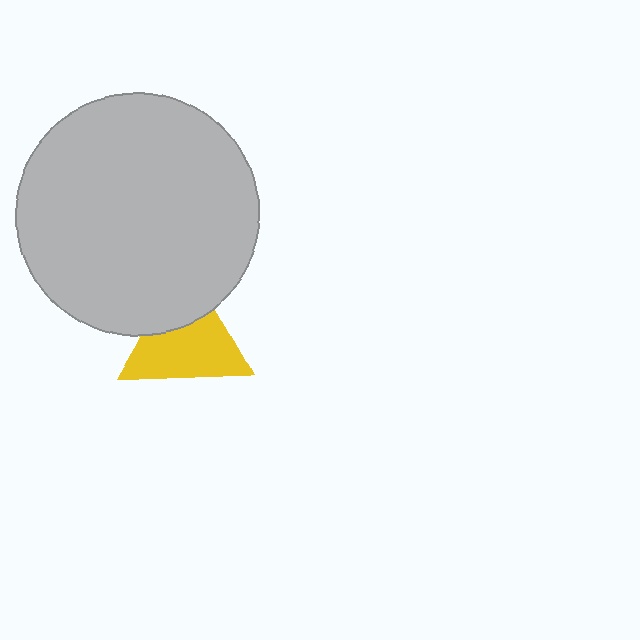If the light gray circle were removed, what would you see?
You would see the complete yellow triangle.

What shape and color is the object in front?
The object in front is a light gray circle.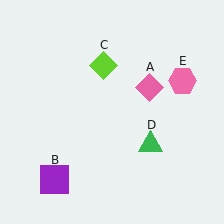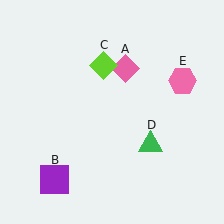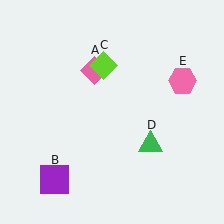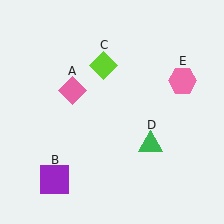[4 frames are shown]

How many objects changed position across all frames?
1 object changed position: pink diamond (object A).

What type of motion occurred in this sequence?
The pink diamond (object A) rotated counterclockwise around the center of the scene.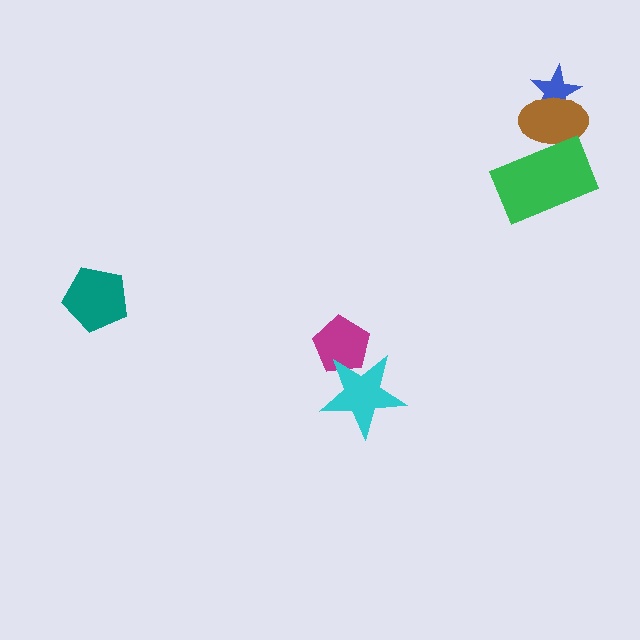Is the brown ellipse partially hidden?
Yes, it is partially covered by another shape.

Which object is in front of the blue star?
The brown ellipse is in front of the blue star.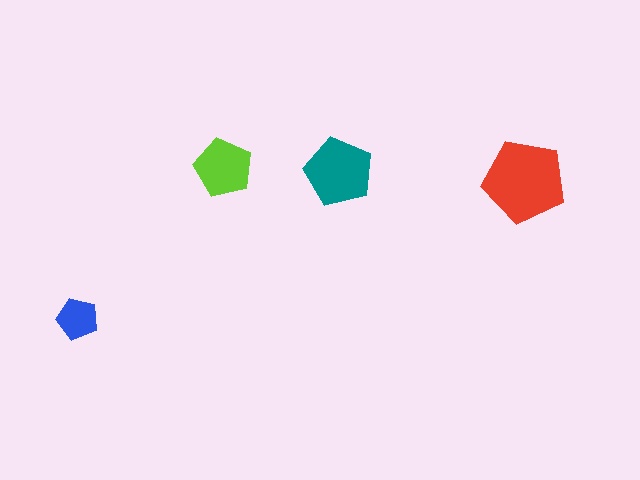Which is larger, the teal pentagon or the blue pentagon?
The teal one.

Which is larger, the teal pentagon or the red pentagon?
The red one.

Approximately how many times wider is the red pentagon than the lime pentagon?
About 1.5 times wider.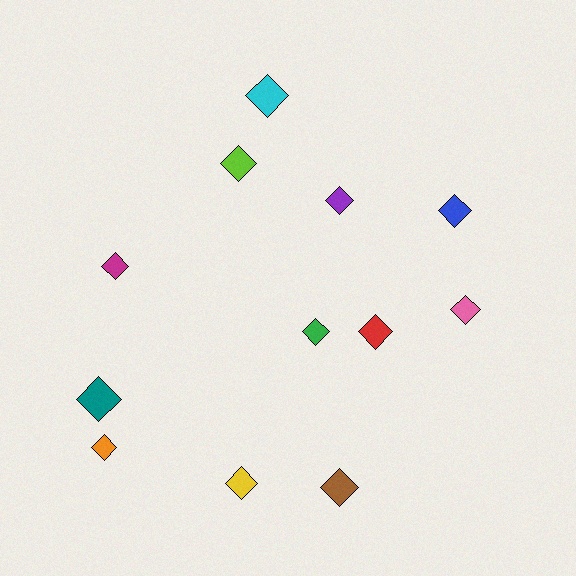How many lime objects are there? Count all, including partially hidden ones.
There is 1 lime object.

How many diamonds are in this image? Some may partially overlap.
There are 12 diamonds.